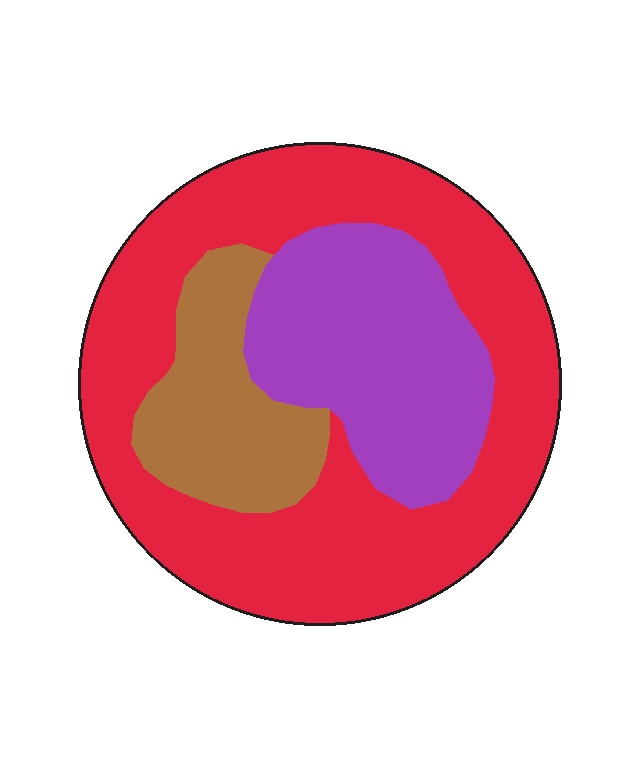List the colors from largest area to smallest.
From largest to smallest: red, purple, brown.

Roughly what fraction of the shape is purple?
Purple covers 26% of the shape.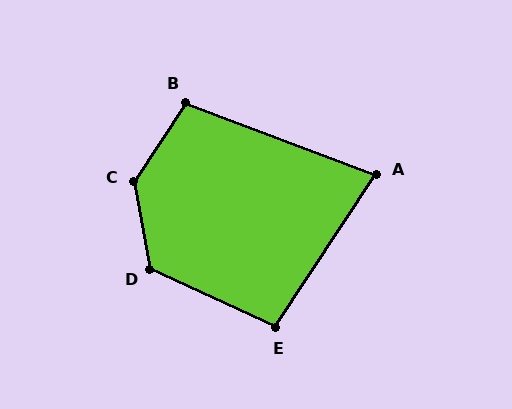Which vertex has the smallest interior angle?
A, at approximately 77 degrees.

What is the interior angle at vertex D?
Approximately 125 degrees (obtuse).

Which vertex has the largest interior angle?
C, at approximately 137 degrees.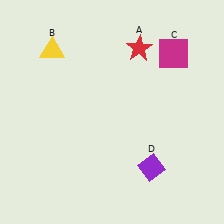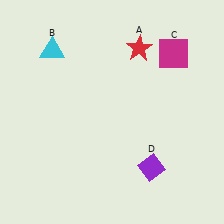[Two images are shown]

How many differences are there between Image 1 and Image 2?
There is 1 difference between the two images.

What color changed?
The triangle (B) changed from yellow in Image 1 to cyan in Image 2.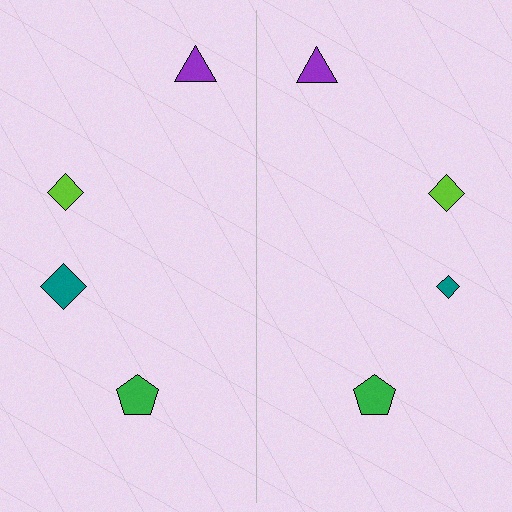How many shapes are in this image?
There are 8 shapes in this image.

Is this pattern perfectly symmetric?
No, the pattern is not perfectly symmetric. The teal diamond on the right side has a different size than its mirror counterpart.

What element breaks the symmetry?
The teal diamond on the right side has a different size than its mirror counterpart.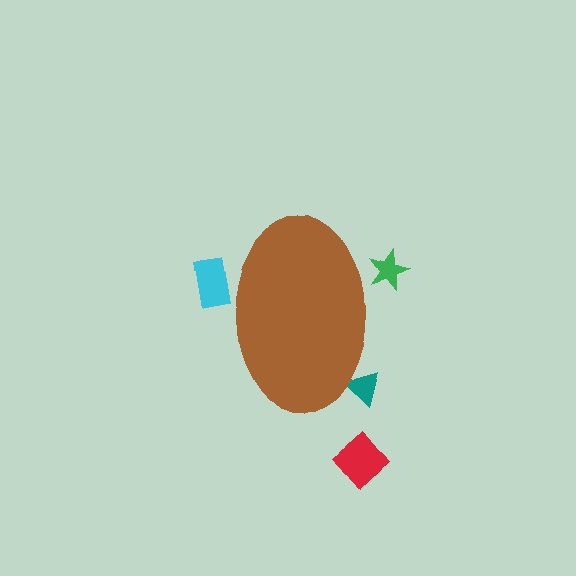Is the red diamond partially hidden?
No, the red diamond is fully visible.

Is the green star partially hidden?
Yes, the green star is partially hidden behind the brown ellipse.